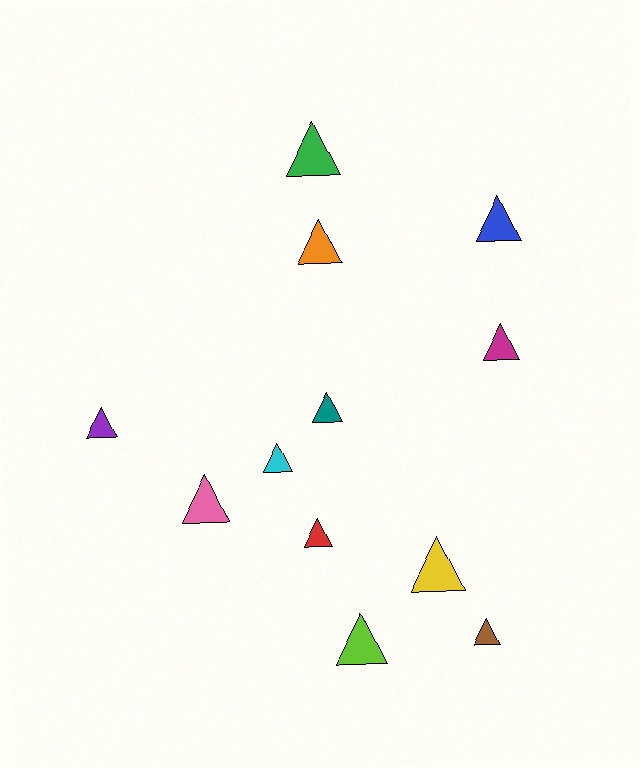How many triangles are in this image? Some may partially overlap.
There are 12 triangles.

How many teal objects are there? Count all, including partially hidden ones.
There is 1 teal object.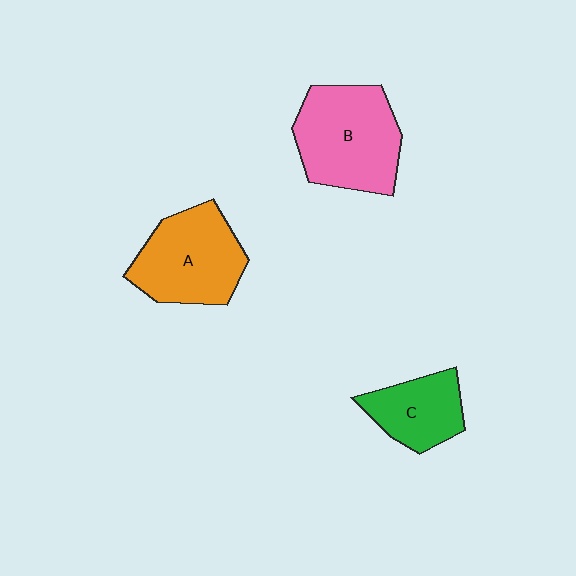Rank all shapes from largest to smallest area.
From largest to smallest: B (pink), A (orange), C (green).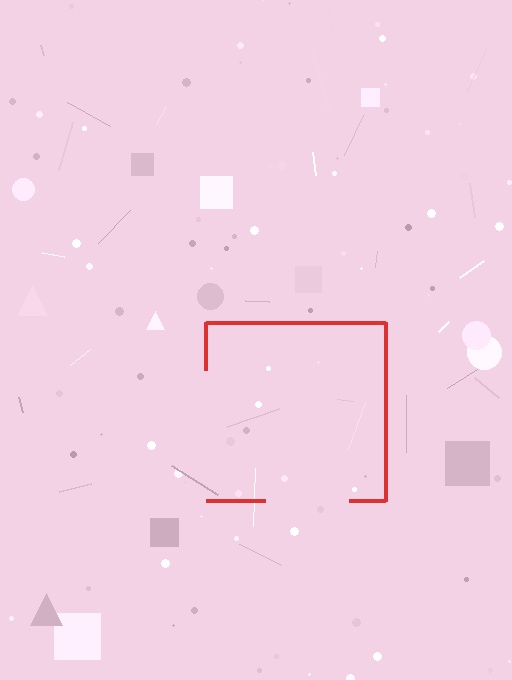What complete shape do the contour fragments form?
The contour fragments form a square.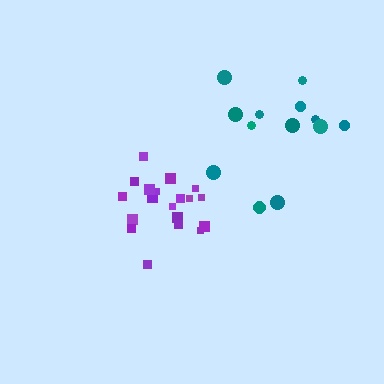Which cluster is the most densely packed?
Purple.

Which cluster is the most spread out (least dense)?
Teal.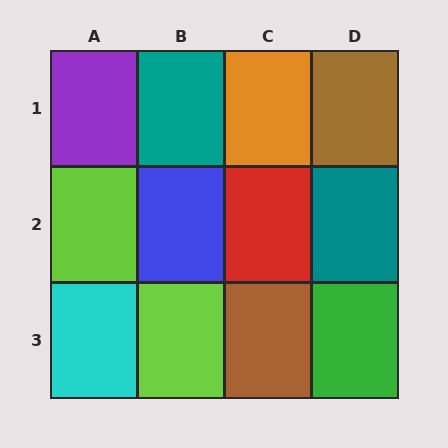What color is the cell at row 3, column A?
Cyan.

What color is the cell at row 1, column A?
Purple.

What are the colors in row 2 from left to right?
Lime, blue, red, teal.